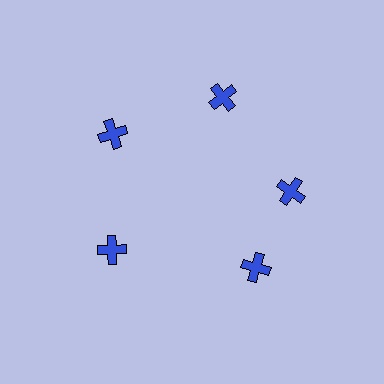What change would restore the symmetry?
The symmetry would be restored by rotating it back into even spacing with its neighbors so that all 5 crosses sit at equal angles and equal distance from the center.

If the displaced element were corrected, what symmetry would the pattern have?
It would have 5-fold rotational symmetry — the pattern would map onto itself every 72 degrees.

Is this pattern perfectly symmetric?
No. The 5 blue crosses are arranged in a ring, but one element near the 5 o'clock position is rotated out of alignment along the ring, breaking the 5-fold rotational symmetry.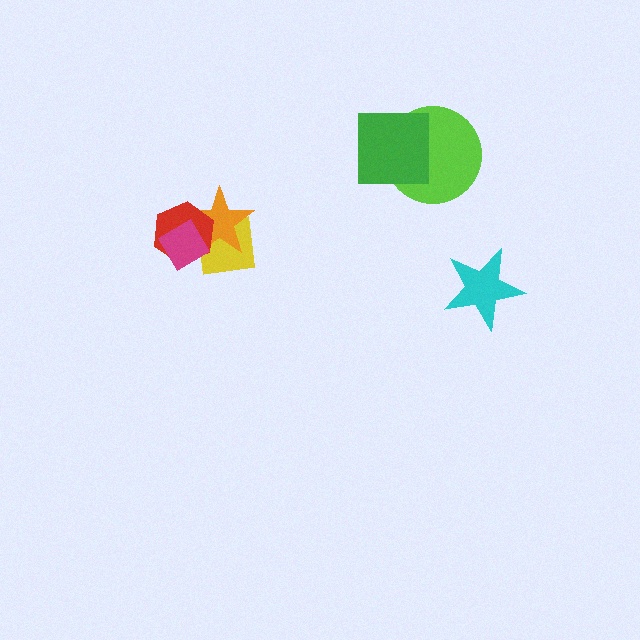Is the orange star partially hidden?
Yes, it is partially covered by another shape.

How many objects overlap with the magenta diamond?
3 objects overlap with the magenta diamond.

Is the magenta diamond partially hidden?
No, no other shape covers it.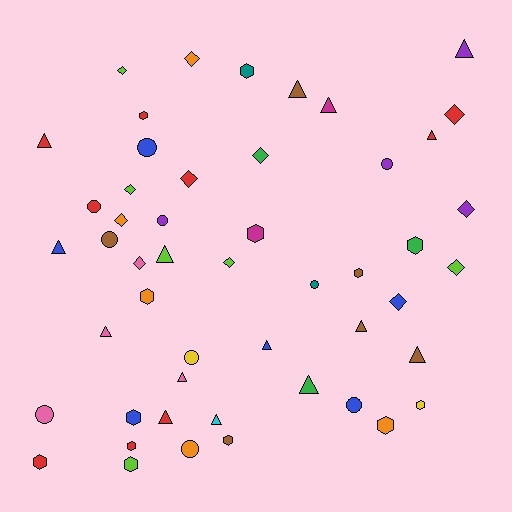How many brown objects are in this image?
There are 6 brown objects.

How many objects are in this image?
There are 50 objects.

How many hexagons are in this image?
There are 13 hexagons.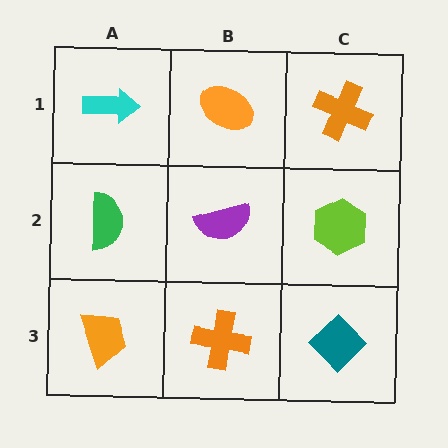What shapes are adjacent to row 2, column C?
An orange cross (row 1, column C), a teal diamond (row 3, column C), a purple semicircle (row 2, column B).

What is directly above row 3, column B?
A purple semicircle.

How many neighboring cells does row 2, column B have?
4.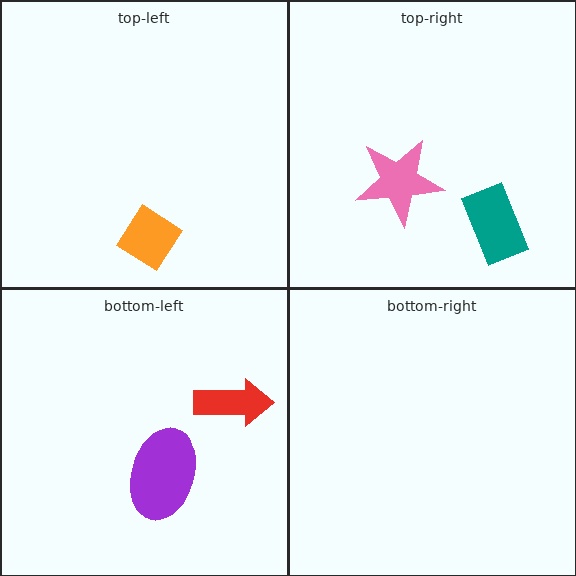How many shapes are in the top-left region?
1.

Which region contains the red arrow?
The bottom-left region.